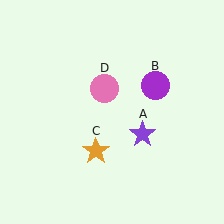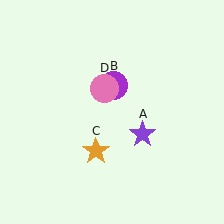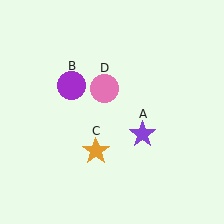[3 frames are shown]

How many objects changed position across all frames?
1 object changed position: purple circle (object B).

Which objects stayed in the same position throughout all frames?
Purple star (object A) and orange star (object C) and pink circle (object D) remained stationary.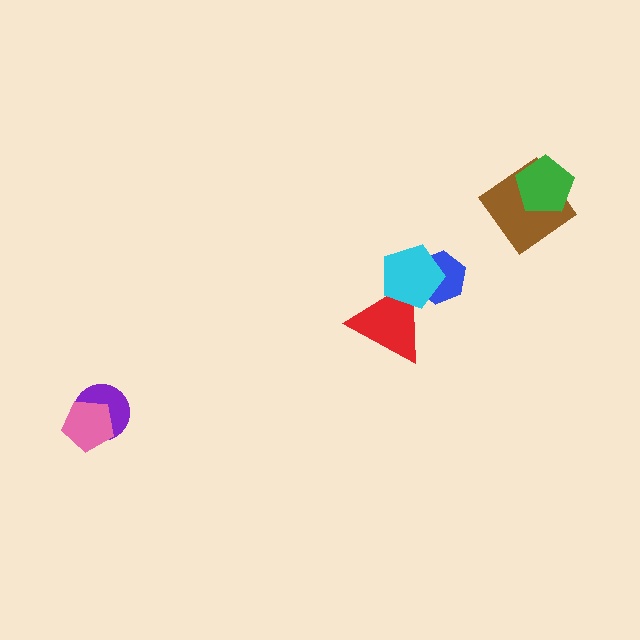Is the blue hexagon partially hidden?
Yes, it is partially covered by another shape.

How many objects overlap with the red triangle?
2 objects overlap with the red triangle.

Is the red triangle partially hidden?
Yes, it is partially covered by another shape.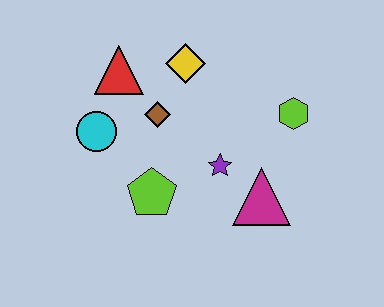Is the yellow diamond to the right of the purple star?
No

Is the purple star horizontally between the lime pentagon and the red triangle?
No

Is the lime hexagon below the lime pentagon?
No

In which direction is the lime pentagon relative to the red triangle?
The lime pentagon is below the red triangle.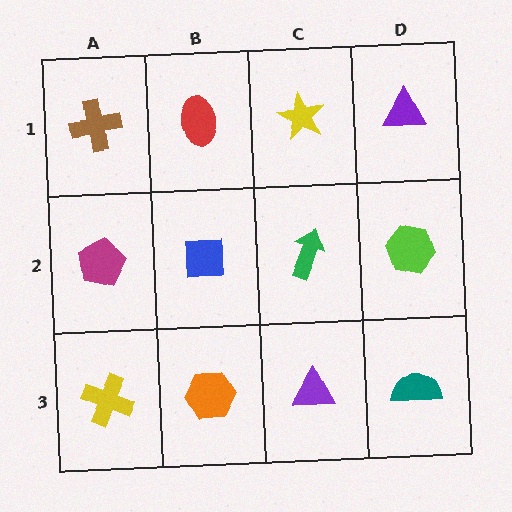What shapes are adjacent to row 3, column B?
A blue square (row 2, column B), a yellow cross (row 3, column A), a purple triangle (row 3, column C).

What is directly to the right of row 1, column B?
A yellow star.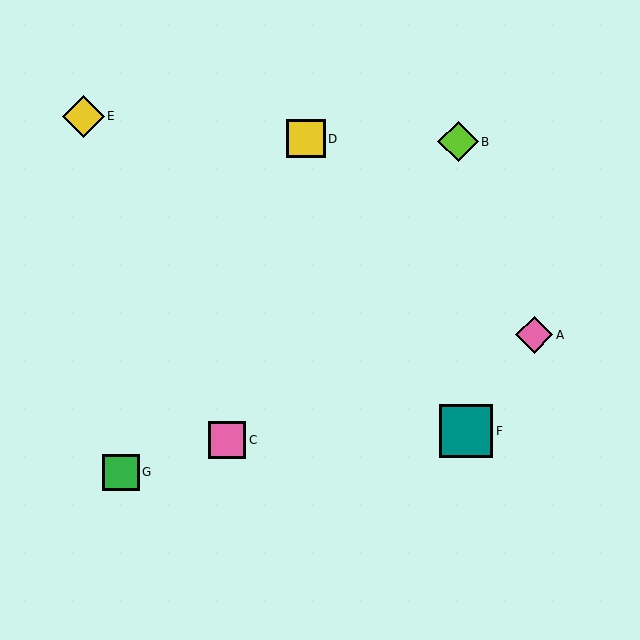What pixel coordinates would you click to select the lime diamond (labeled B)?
Click at (458, 142) to select the lime diamond B.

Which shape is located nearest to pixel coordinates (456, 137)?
The lime diamond (labeled B) at (458, 142) is nearest to that location.